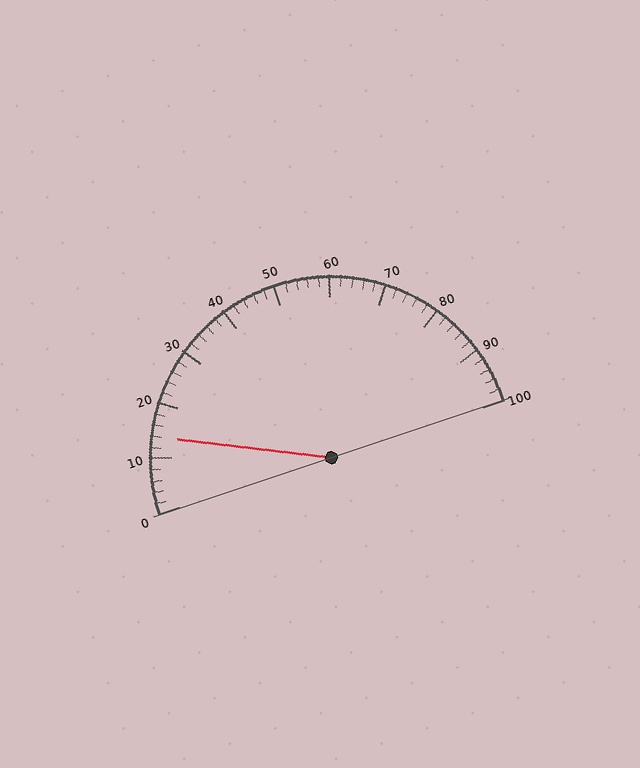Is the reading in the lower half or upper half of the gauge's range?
The reading is in the lower half of the range (0 to 100).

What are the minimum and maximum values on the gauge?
The gauge ranges from 0 to 100.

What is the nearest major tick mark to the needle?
The nearest major tick mark is 10.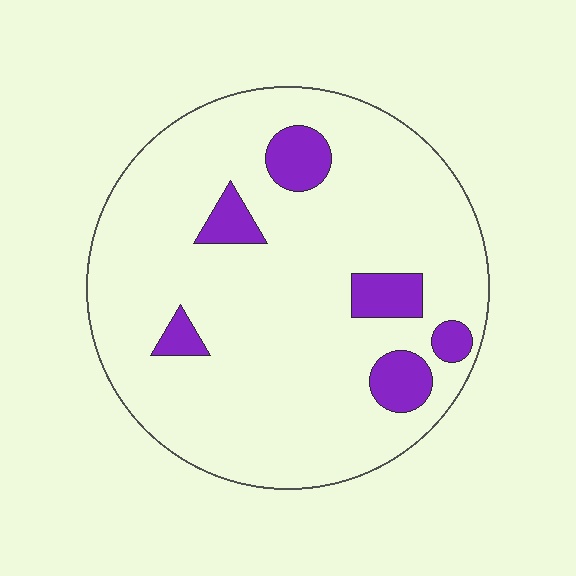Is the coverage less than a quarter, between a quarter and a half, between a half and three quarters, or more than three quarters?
Less than a quarter.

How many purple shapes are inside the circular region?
6.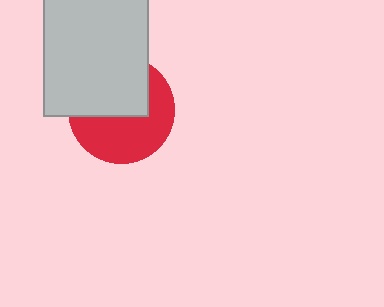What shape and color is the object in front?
The object in front is a light gray rectangle.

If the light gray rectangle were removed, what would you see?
You would see the complete red circle.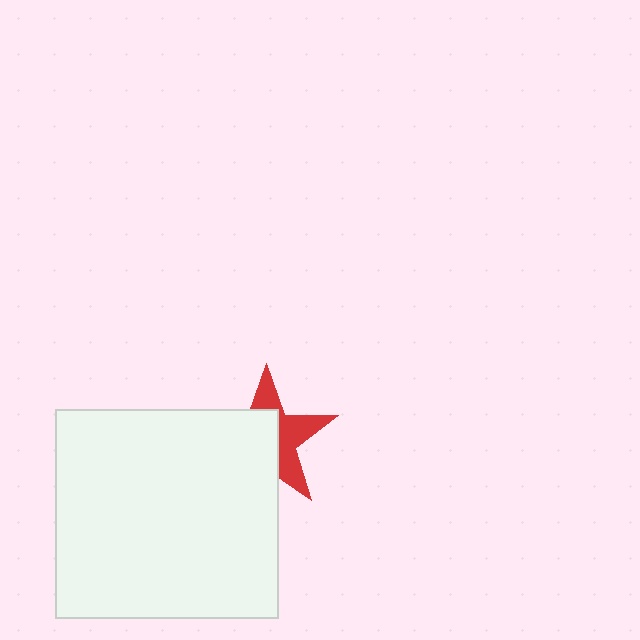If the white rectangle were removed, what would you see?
You would see the complete red star.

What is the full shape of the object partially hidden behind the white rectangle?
The partially hidden object is a red star.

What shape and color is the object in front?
The object in front is a white rectangle.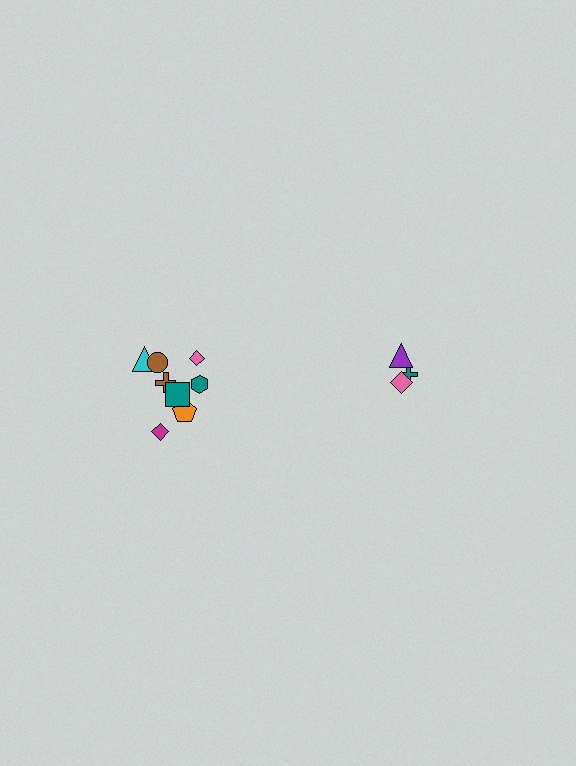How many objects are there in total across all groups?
There are 11 objects.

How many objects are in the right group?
There are 3 objects.